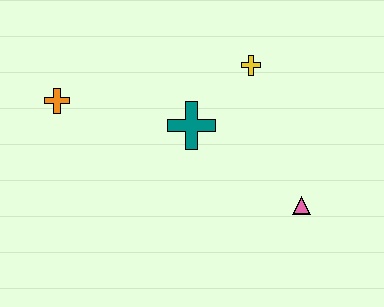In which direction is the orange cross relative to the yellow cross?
The orange cross is to the left of the yellow cross.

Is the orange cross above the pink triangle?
Yes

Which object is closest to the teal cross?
The yellow cross is closest to the teal cross.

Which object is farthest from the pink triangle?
The orange cross is farthest from the pink triangle.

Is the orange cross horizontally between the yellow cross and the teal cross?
No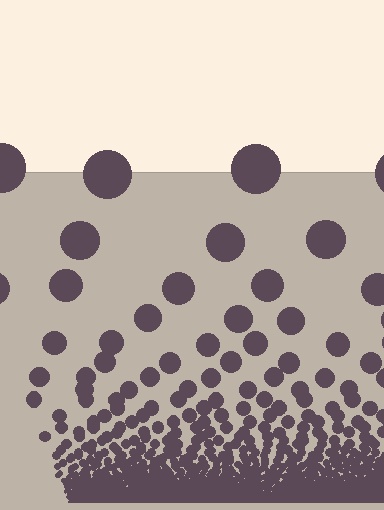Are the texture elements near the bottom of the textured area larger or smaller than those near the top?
Smaller. The gradient is inverted — elements near the bottom are smaller and denser.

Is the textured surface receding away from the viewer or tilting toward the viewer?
The surface appears to tilt toward the viewer. Texture elements get larger and sparser toward the top.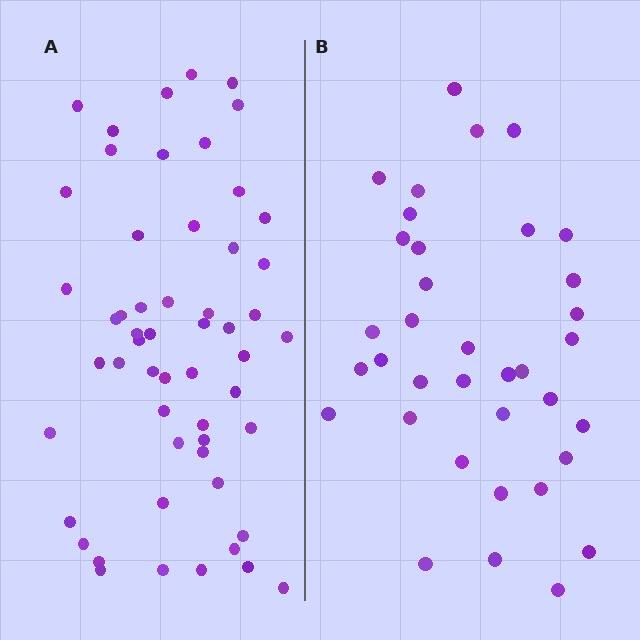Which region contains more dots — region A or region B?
Region A (the left region) has more dots.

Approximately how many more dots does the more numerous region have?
Region A has approximately 20 more dots than region B.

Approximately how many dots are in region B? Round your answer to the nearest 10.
About 40 dots. (The exact count is 36, which rounds to 40.)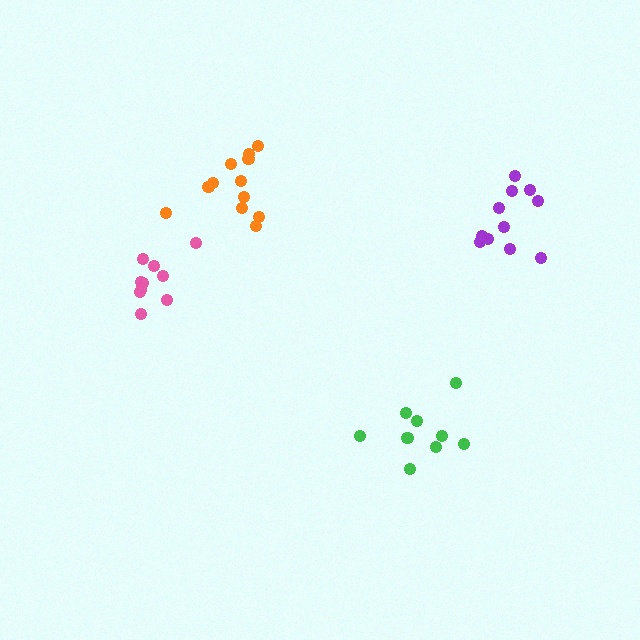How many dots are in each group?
Group 1: 9 dots, Group 2: 10 dots, Group 3: 11 dots, Group 4: 12 dots (42 total).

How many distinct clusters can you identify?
There are 4 distinct clusters.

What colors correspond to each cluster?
The clusters are colored: green, pink, purple, orange.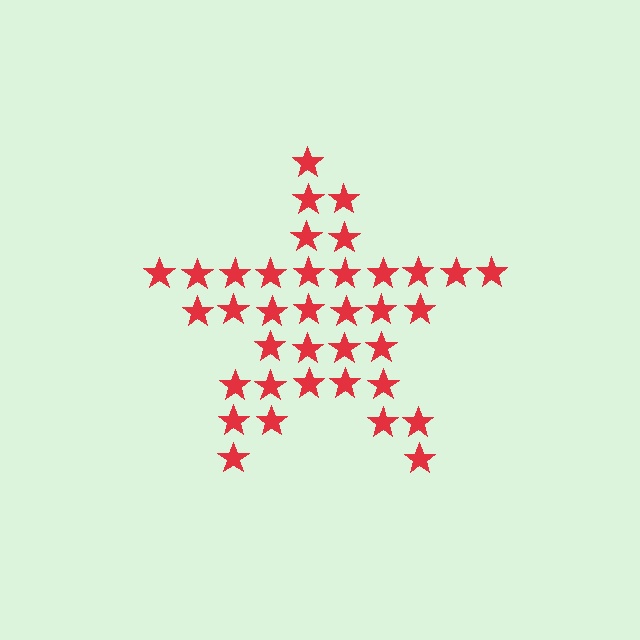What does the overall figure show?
The overall figure shows a star.